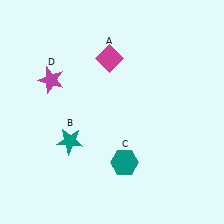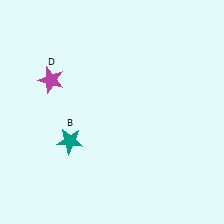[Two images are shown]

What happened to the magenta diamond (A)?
The magenta diamond (A) was removed in Image 2. It was in the top-left area of Image 1.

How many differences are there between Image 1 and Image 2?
There are 2 differences between the two images.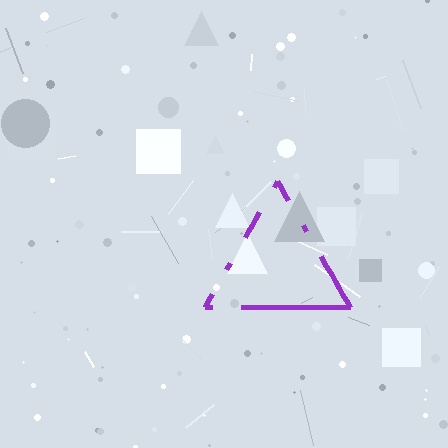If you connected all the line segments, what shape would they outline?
They would outline a triangle.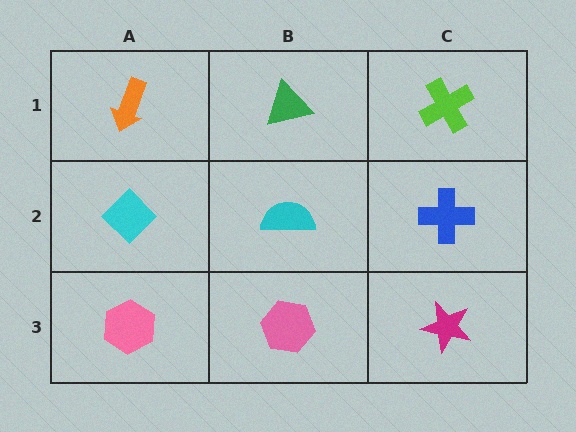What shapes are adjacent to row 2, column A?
An orange arrow (row 1, column A), a pink hexagon (row 3, column A), a cyan semicircle (row 2, column B).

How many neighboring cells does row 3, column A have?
2.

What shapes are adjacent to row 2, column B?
A green triangle (row 1, column B), a pink hexagon (row 3, column B), a cyan diamond (row 2, column A), a blue cross (row 2, column C).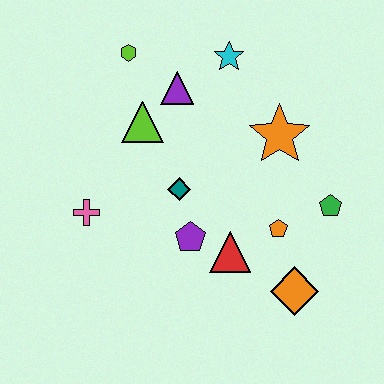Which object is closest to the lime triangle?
The purple triangle is closest to the lime triangle.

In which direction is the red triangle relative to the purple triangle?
The red triangle is below the purple triangle.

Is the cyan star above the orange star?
Yes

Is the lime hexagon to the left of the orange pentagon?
Yes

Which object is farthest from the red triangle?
The lime hexagon is farthest from the red triangle.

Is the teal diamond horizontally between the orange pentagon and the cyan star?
No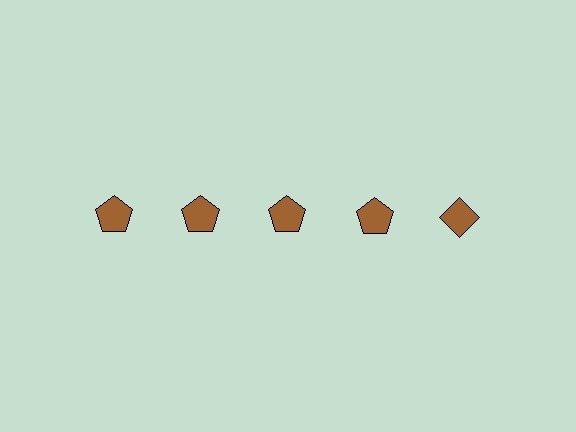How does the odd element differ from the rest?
It has a different shape: diamond instead of pentagon.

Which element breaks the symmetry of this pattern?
The brown diamond in the top row, rightmost column breaks the symmetry. All other shapes are brown pentagons.